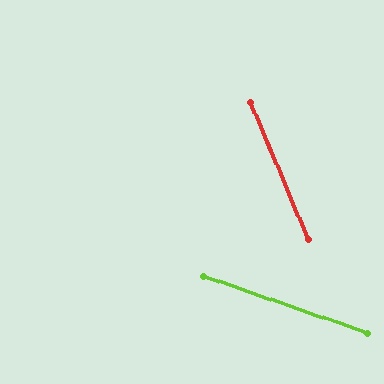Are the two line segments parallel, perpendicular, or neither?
Neither parallel nor perpendicular — they differ by about 48°.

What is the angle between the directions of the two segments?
Approximately 48 degrees.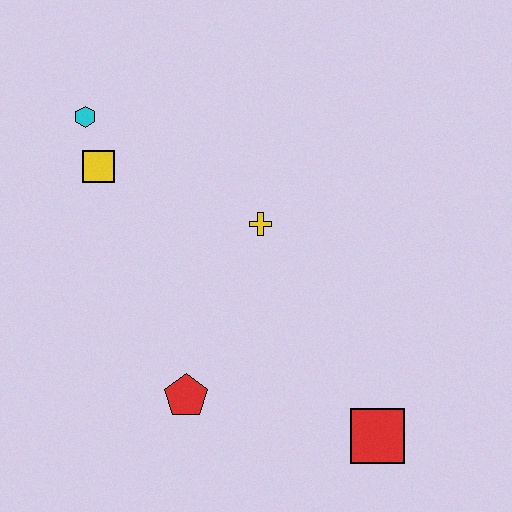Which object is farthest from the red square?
The cyan hexagon is farthest from the red square.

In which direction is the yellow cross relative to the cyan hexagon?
The yellow cross is to the right of the cyan hexagon.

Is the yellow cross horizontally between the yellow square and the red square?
Yes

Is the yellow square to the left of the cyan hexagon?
No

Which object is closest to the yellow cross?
The yellow square is closest to the yellow cross.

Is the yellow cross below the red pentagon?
No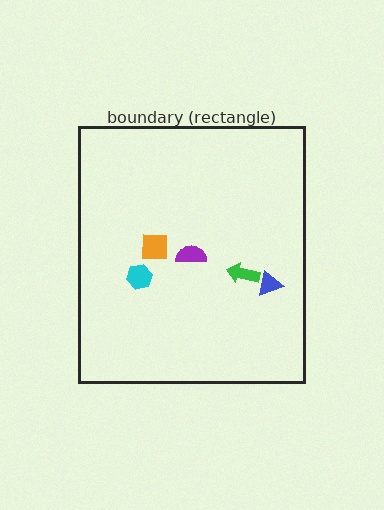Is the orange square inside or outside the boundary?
Inside.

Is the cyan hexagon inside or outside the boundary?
Inside.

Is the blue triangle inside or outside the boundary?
Inside.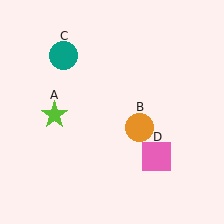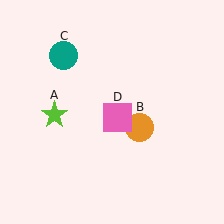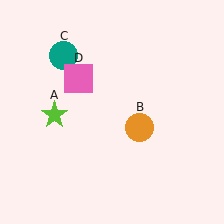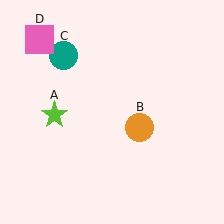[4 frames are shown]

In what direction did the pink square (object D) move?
The pink square (object D) moved up and to the left.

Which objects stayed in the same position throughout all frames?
Lime star (object A) and orange circle (object B) and teal circle (object C) remained stationary.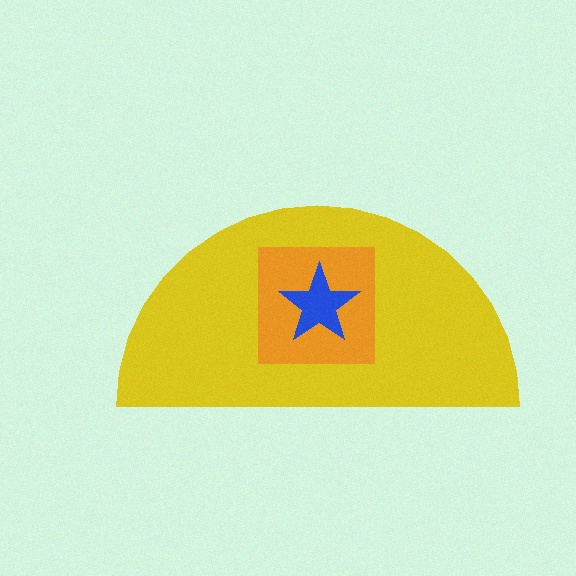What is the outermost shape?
The yellow semicircle.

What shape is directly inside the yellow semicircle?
The orange square.